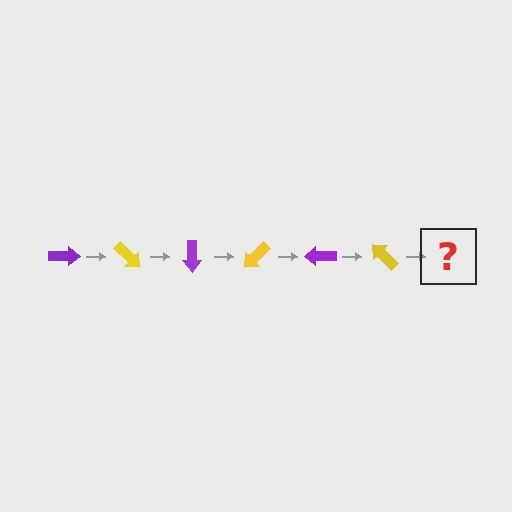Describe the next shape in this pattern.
It should be a purple arrow, rotated 270 degrees from the start.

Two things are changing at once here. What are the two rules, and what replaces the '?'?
The two rules are that it rotates 45 degrees each step and the color cycles through purple and yellow. The '?' should be a purple arrow, rotated 270 degrees from the start.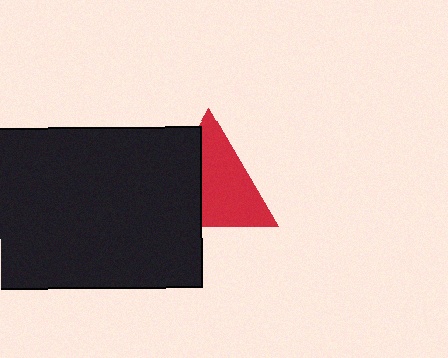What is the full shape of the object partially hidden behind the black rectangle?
The partially hidden object is a red triangle.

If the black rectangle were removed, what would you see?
You would see the complete red triangle.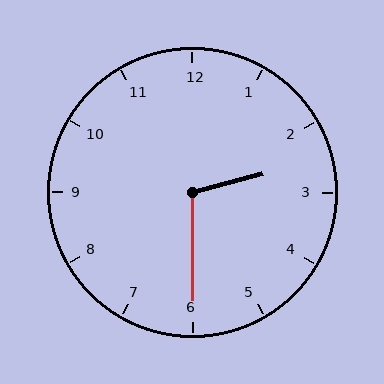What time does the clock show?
2:30.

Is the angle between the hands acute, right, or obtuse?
It is obtuse.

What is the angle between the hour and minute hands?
Approximately 105 degrees.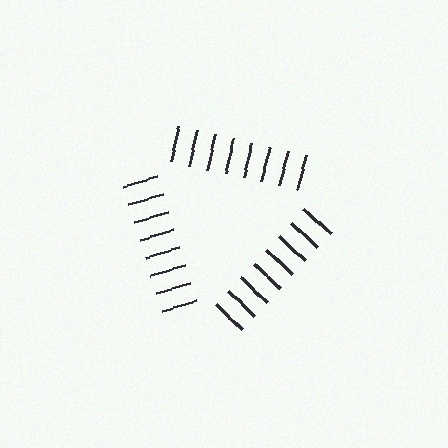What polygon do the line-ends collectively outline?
An illusory triangle — the line segments terminate on its edges but no continuous stroke is drawn.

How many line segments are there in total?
24 — 8 along each of the 3 edges.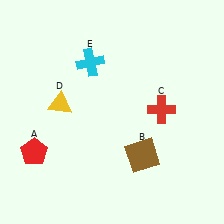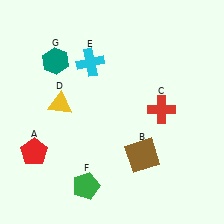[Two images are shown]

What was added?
A green pentagon (F), a teal hexagon (G) were added in Image 2.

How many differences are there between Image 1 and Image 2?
There are 2 differences between the two images.